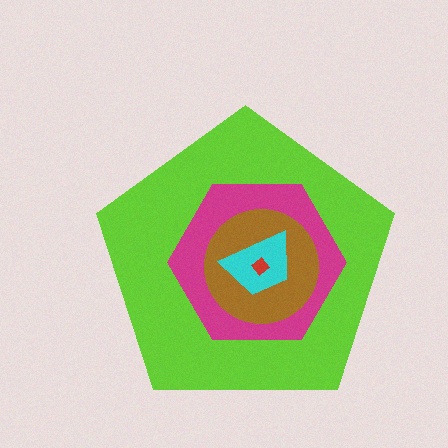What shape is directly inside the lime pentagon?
The magenta hexagon.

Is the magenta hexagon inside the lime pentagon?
Yes.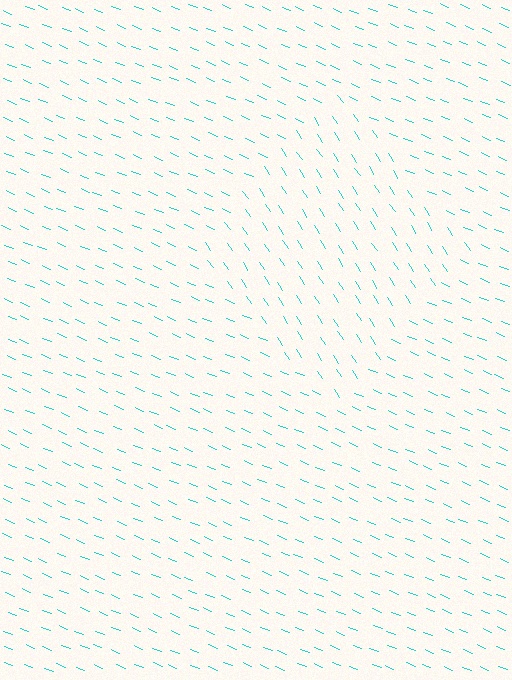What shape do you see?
I see a diamond.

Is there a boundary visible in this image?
Yes, there is a texture boundary formed by a change in line orientation.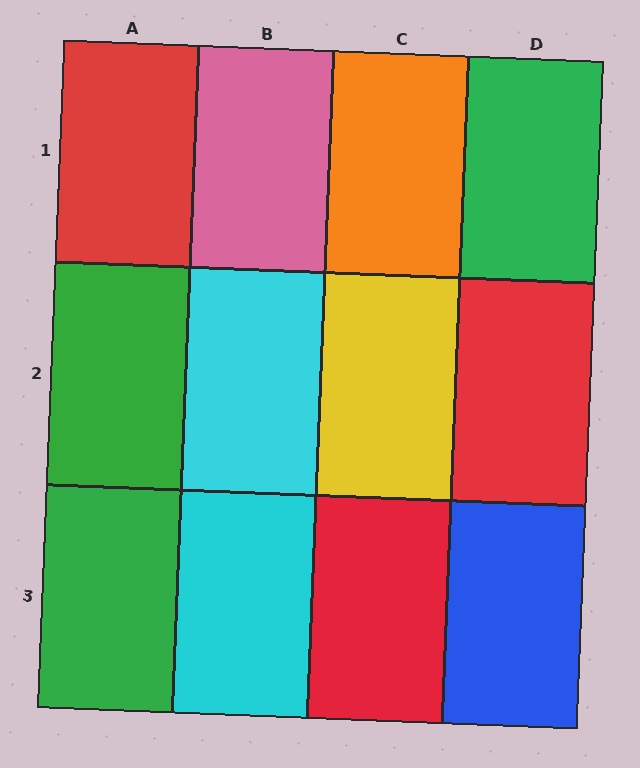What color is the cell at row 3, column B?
Cyan.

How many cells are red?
3 cells are red.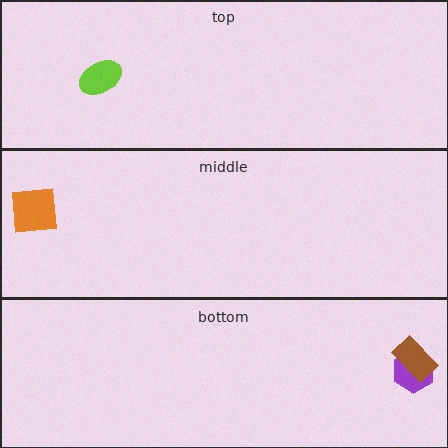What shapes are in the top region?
The lime ellipse.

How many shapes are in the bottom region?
2.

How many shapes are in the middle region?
1.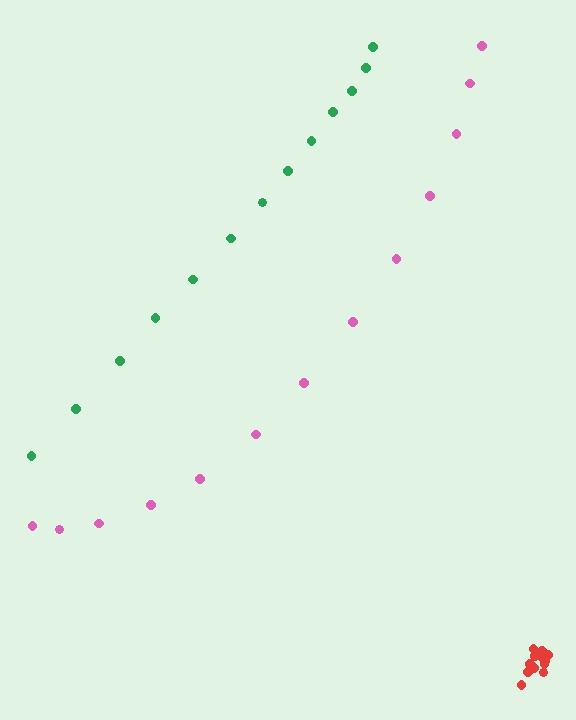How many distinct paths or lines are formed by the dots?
There are 3 distinct paths.